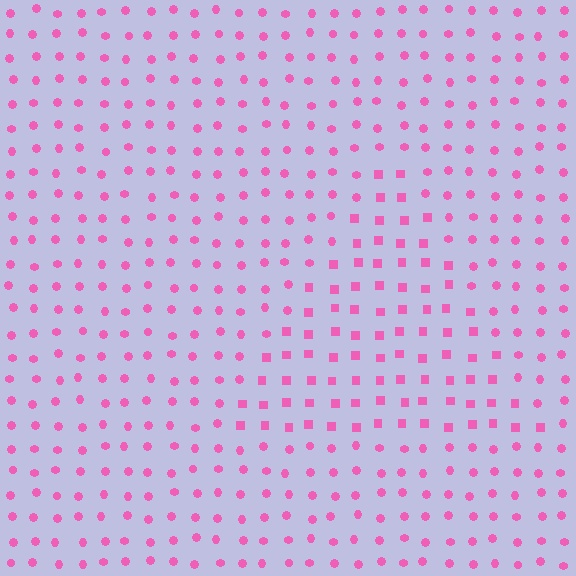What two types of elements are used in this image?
The image uses squares inside the triangle region and circles outside it.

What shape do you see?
I see a triangle.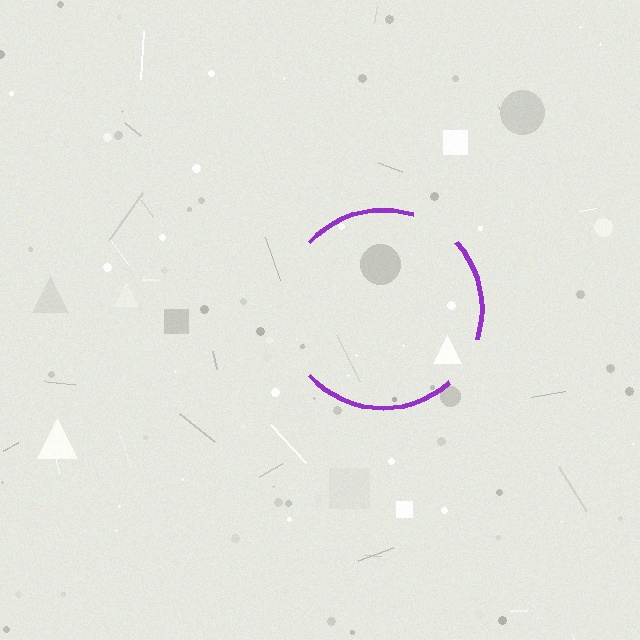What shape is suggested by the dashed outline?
The dashed outline suggests a circle.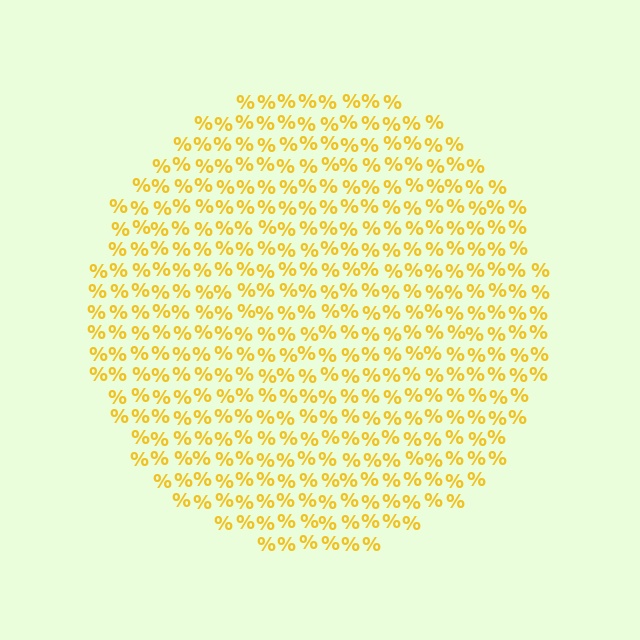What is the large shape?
The large shape is a circle.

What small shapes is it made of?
It is made of small percent signs.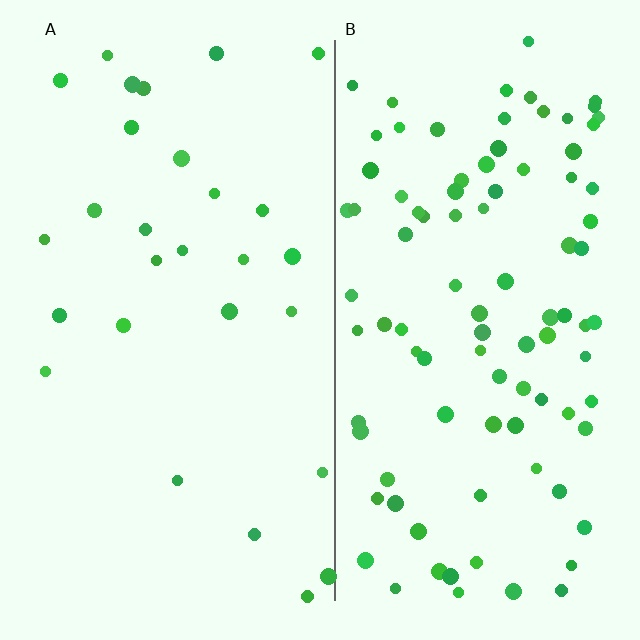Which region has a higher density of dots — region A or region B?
B (the right).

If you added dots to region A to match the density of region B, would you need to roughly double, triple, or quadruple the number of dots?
Approximately triple.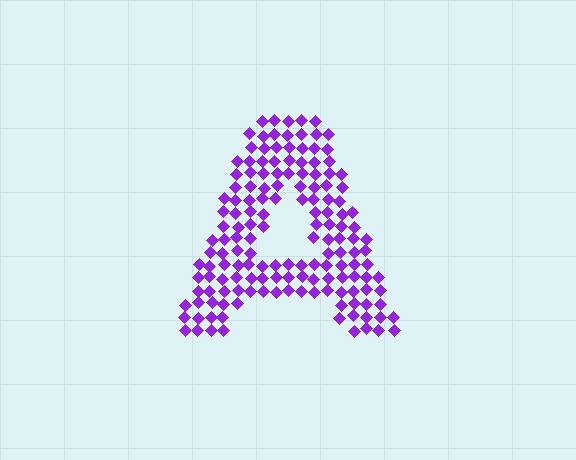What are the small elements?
The small elements are diamonds.